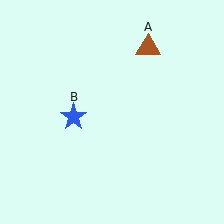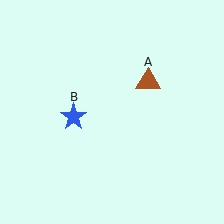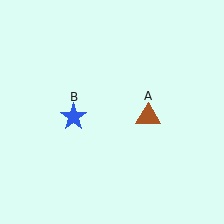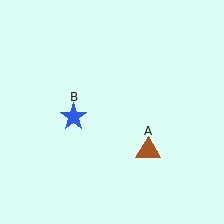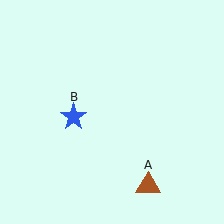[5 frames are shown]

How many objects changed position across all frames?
1 object changed position: brown triangle (object A).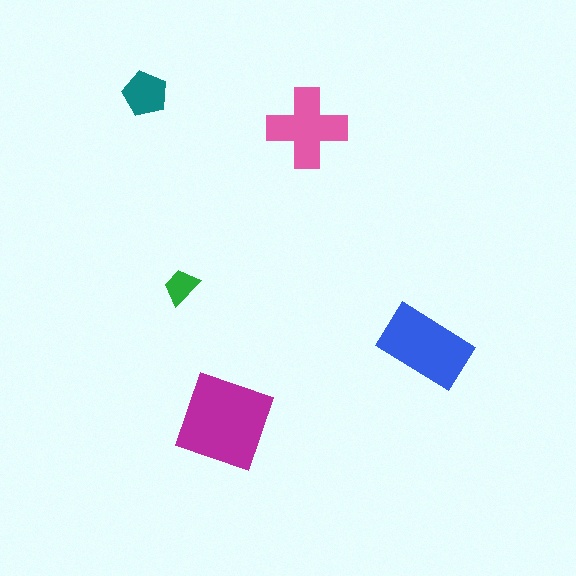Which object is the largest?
The magenta square.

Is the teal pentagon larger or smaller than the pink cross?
Smaller.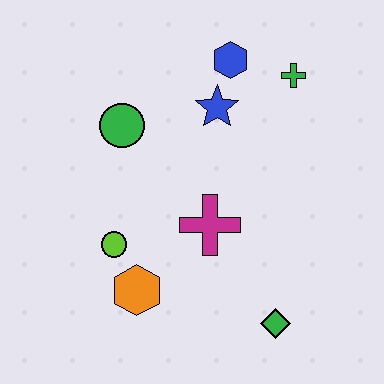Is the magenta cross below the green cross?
Yes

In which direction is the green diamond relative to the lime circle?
The green diamond is to the right of the lime circle.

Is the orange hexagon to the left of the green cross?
Yes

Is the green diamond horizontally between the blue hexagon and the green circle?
No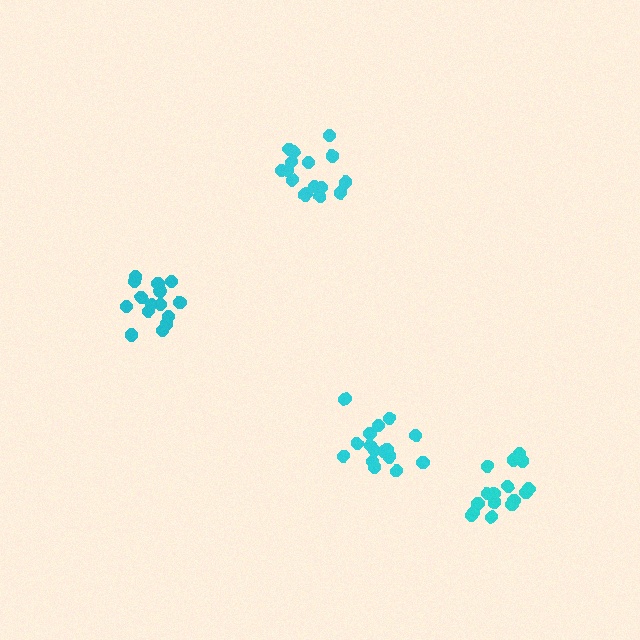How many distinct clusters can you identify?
There are 4 distinct clusters.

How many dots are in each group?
Group 1: 15 dots, Group 2: 16 dots, Group 3: 16 dots, Group 4: 16 dots (63 total).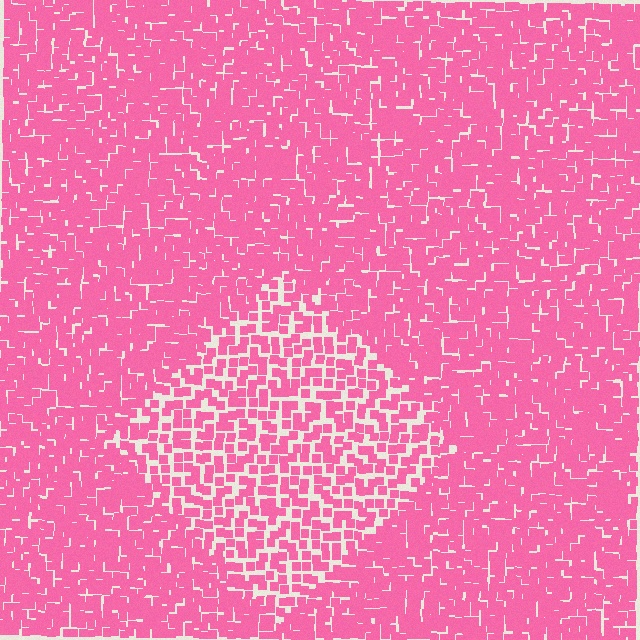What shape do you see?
I see a diamond.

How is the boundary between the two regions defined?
The boundary is defined by a change in element density (approximately 1.7x ratio). All elements are the same color, size, and shape.